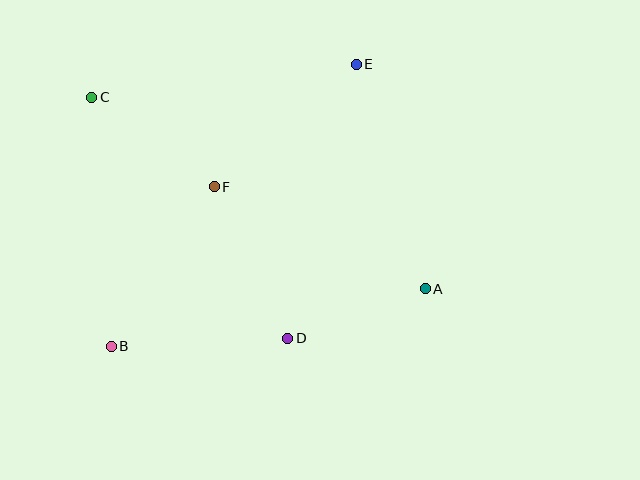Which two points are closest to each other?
Points A and D are closest to each other.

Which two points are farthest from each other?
Points A and C are farthest from each other.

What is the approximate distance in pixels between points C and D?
The distance between C and D is approximately 311 pixels.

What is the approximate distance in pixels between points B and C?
The distance between B and C is approximately 250 pixels.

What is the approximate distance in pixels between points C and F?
The distance between C and F is approximately 152 pixels.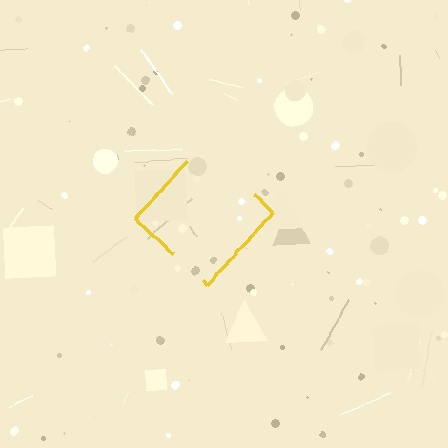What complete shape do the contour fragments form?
The contour fragments form a diamond.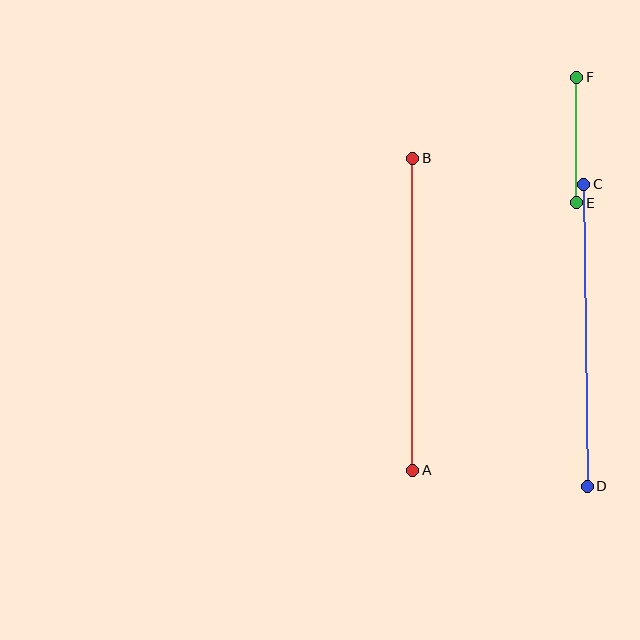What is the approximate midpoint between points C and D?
The midpoint is at approximately (586, 335) pixels.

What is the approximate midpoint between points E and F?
The midpoint is at approximately (577, 140) pixels.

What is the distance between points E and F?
The distance is approximately 126 pixels.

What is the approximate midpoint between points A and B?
The midpoint is at approximately (413, 314) pixels.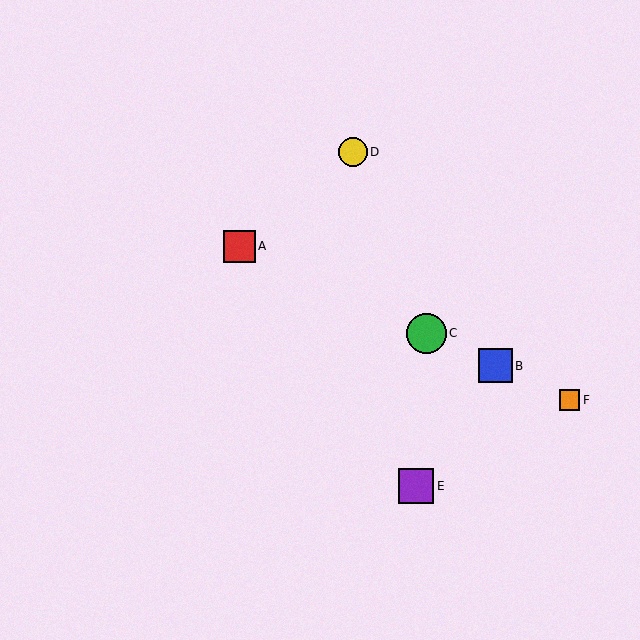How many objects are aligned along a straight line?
4 objects (A, B, C, F) are aligned along a straight line.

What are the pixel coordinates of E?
Object E is at (416, 486).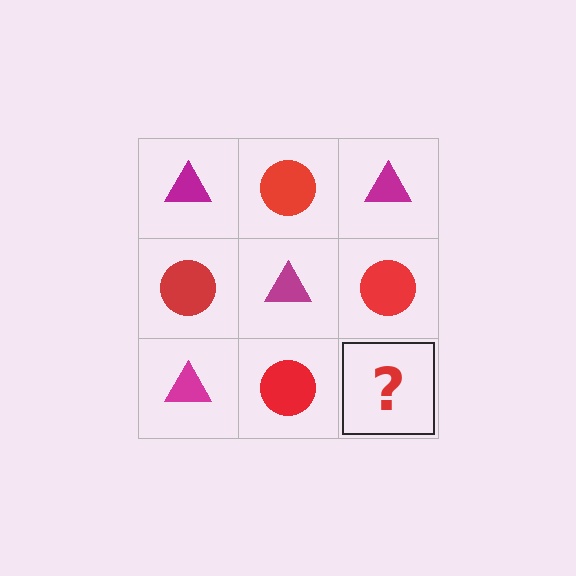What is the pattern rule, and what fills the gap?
The rule is that it alternates magenta triangle and red circle in a checkerboard pattern. The gap should be filled with a magenta triangle.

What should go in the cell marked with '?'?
The missing cell should contain a magenta triangle.